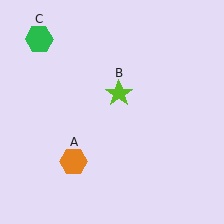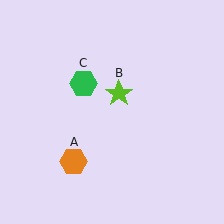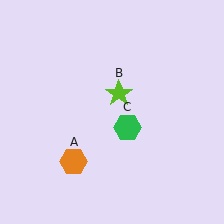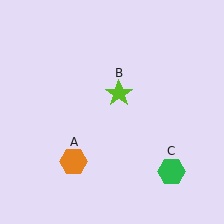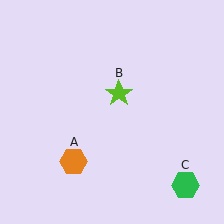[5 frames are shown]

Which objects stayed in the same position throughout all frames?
Orange hexagon (object A) and lime star (object B) remained stationary.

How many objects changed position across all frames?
1 object changed position: green hexagon (object C).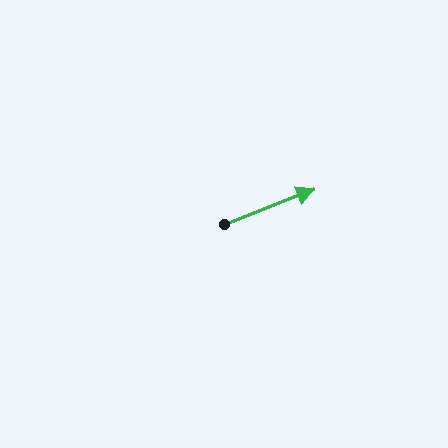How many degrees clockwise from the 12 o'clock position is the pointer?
Approximately 69 degrees.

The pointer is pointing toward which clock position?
Roughly 2 o'clock.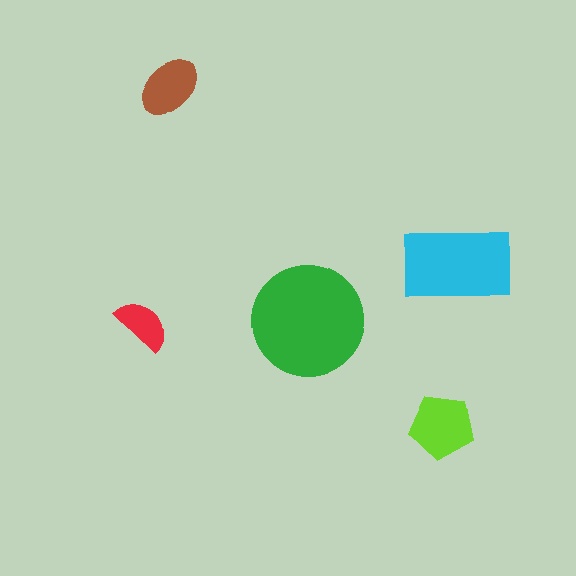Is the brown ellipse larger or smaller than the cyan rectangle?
Smaller.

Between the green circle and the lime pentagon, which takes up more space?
The green circle.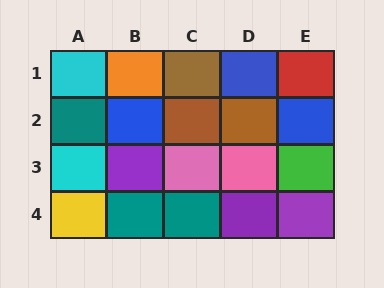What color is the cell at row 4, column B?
Teal.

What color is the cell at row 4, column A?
Yellow.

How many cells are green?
1 cell is green.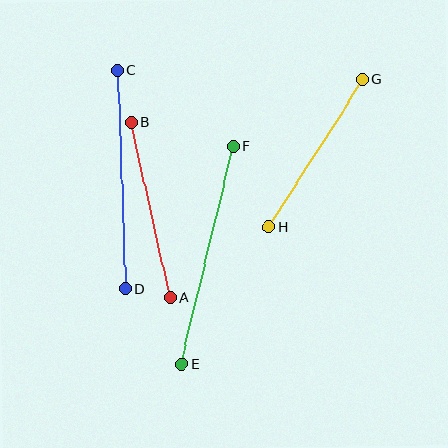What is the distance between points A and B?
The distance is approximately 180 pixels.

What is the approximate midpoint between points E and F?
The midpoint is at approximately (207, 255) pixels.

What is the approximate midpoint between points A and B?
The midpoint is at approximately (151, 210) pixels.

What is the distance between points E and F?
The distance is approximately 224 pixels.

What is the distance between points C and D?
The distance is approximately 218 pixels.